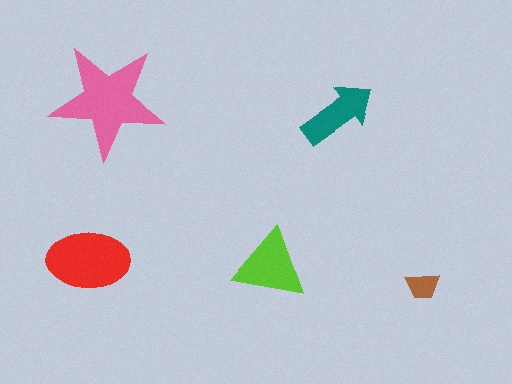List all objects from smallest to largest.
The brown trapezoid, the teal arrow, the lime triangle, the red ellipse, the pink star.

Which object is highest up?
The pink star is topmost.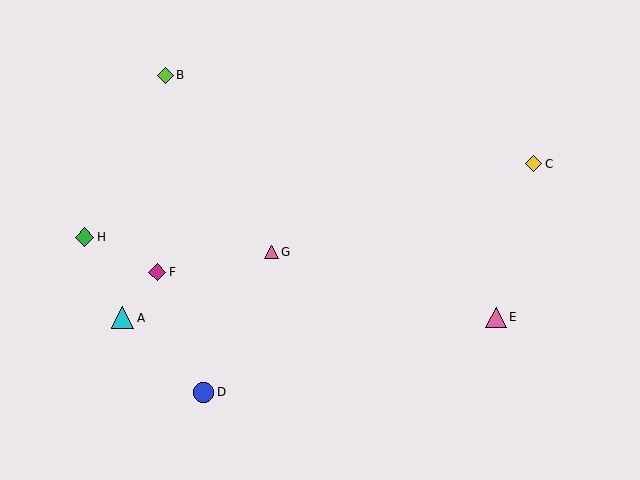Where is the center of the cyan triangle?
The center of the cyan triangle is at (123, 318).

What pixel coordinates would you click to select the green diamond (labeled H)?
Click at (85, 237) to select the green diamond H.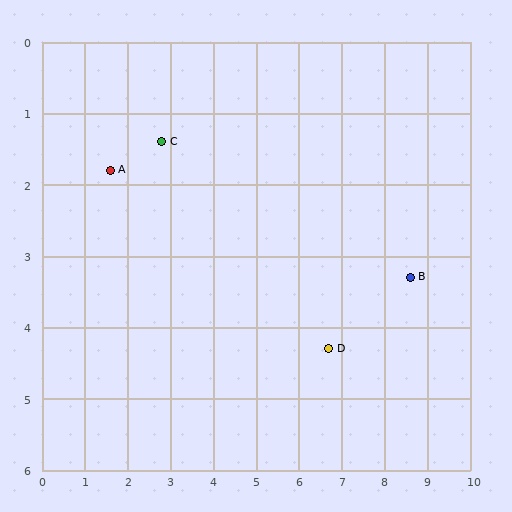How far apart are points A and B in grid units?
Points A and B are about 7.2 grid units apart.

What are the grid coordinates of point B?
Point B is at approximately (8.6, 3.3).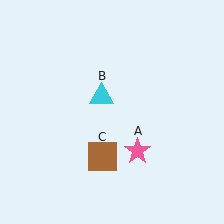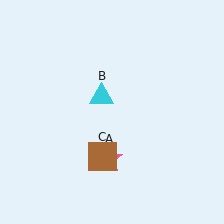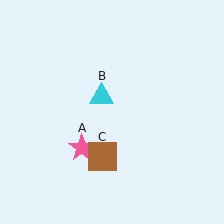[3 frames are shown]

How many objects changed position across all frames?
1 object changed position: pink star (object A).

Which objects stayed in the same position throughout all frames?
Cyan triangle (object B) and brown square (object C) remained stationary.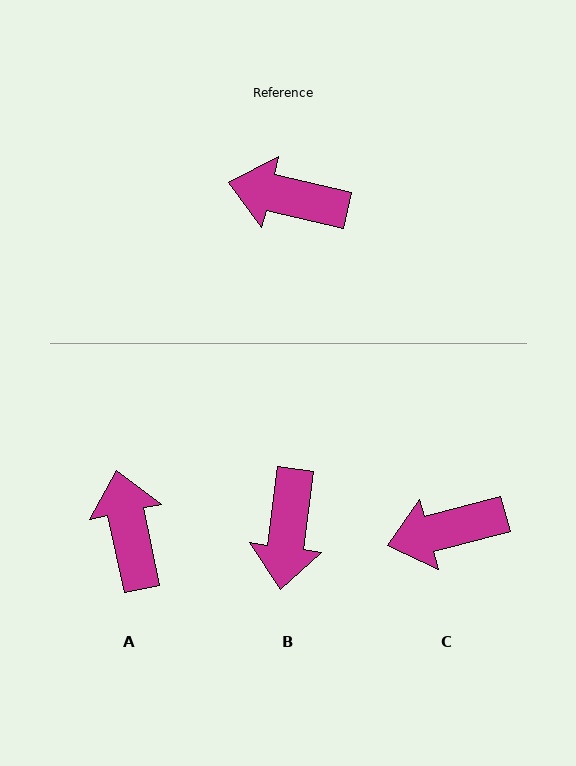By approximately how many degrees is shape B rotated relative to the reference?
Approximately 96 degrees counter-clockwise.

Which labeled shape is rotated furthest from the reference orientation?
B, about 96 degrees away.